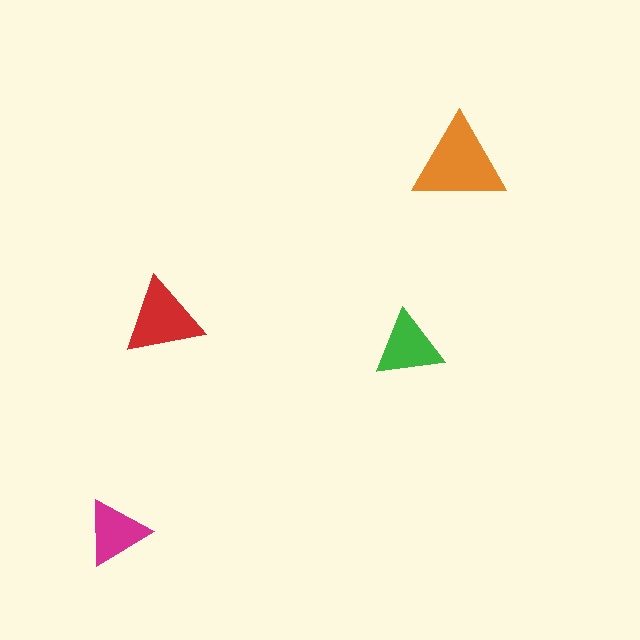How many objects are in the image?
There are 4 objects in the image.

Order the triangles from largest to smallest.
the orange one, the red one, the green one, the magenta one.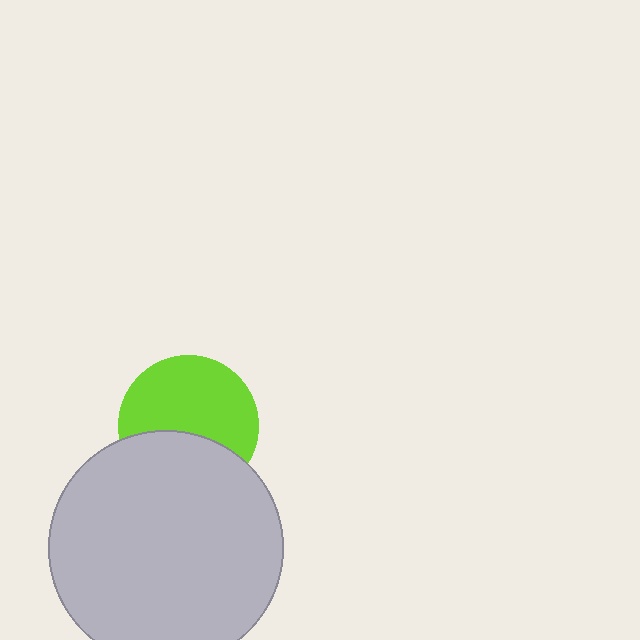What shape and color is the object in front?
The object in front is a light gray circle.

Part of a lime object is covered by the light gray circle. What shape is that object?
It is a circle.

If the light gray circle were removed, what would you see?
You would see the complete lime circle.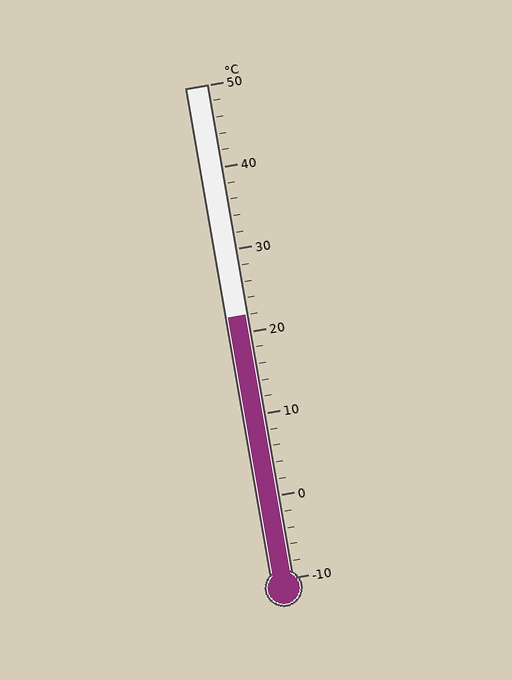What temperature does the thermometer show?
The thermometer shows approximately 22°C.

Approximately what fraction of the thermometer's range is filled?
The thermometer is filled to approximately 55% of its range.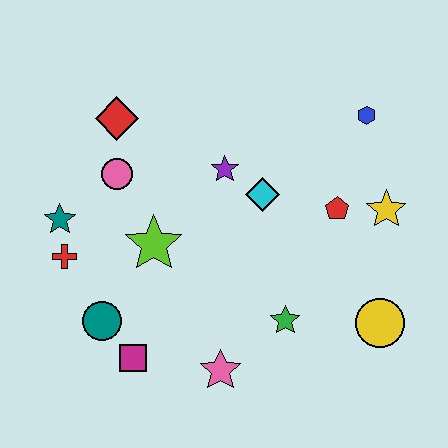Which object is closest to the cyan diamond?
The purple star is closest to the cyan diamond.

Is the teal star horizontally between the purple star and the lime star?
No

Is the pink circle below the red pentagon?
No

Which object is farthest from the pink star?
The blue hexagon is farthest from the pink star.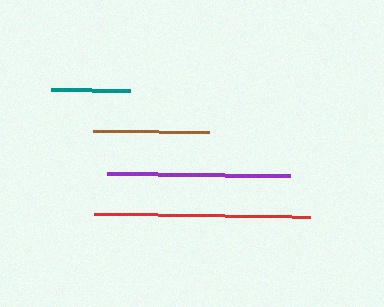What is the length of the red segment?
The red segment is approximately 216 pixels long.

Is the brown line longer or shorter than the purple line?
The purple line is longer than the brown line.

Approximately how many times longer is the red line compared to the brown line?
The red line is approximately 1.9 times the length of the brown line.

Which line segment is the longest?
The red line is the longest at approximately 216 pixels.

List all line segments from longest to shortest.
From longest to shortest: red, purple, brown, teal.